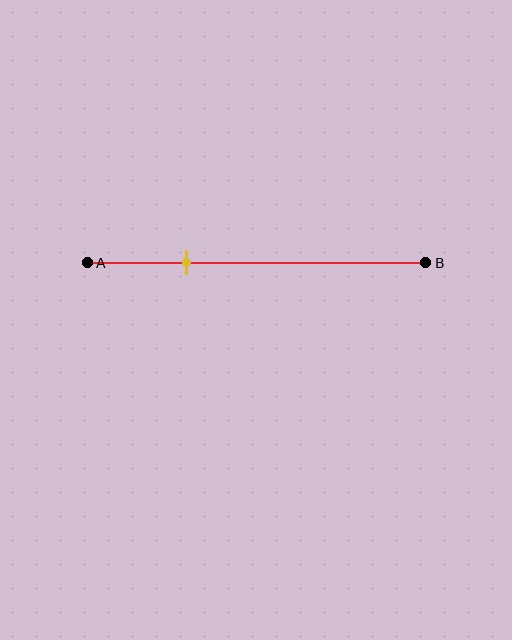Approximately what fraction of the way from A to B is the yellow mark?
The yellow mark is approximately 30% of the way from A to B.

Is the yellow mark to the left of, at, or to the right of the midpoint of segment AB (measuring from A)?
The yellow mark is to the left of the midpoint of segment AB.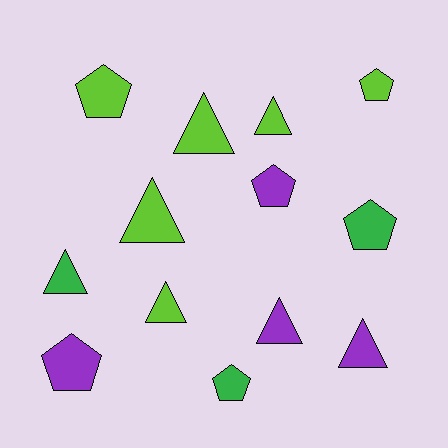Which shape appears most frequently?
Triangle, with 7 objects.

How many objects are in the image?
There are 13 objects.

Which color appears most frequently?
Lime, with 6 objects.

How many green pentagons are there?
There are 2 green pentagons.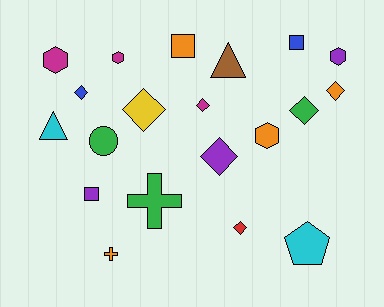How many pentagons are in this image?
There is 1 pentagon.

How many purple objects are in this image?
There are 3 purple objects.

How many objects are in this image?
There are 20 objects.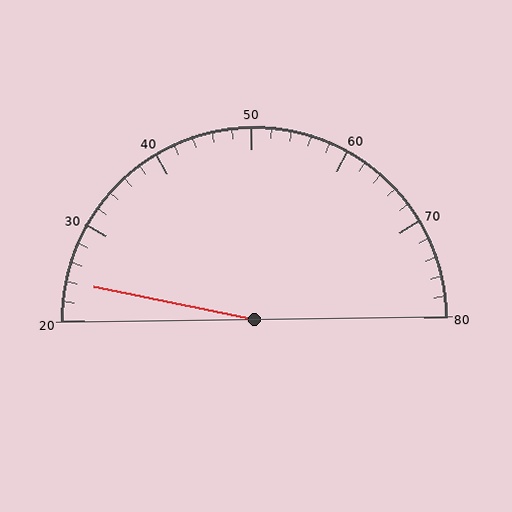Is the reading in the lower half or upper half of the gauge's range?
The reading is in the lower half of the range (20 to 80).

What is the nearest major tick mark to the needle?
The nearest major tick mark is 20.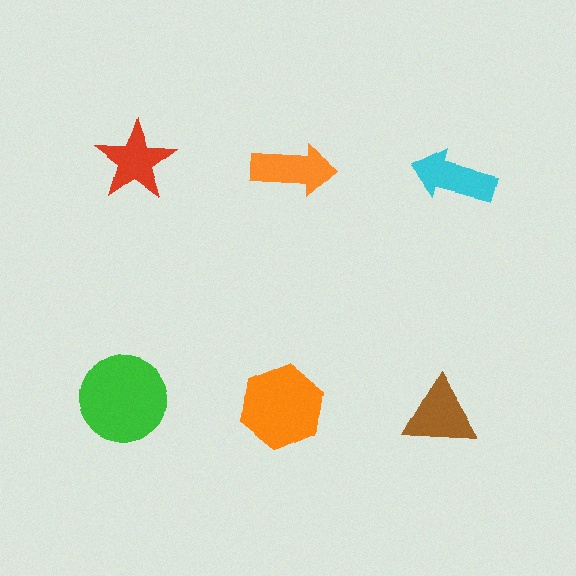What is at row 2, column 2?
An orange hexagon.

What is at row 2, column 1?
A green circle.